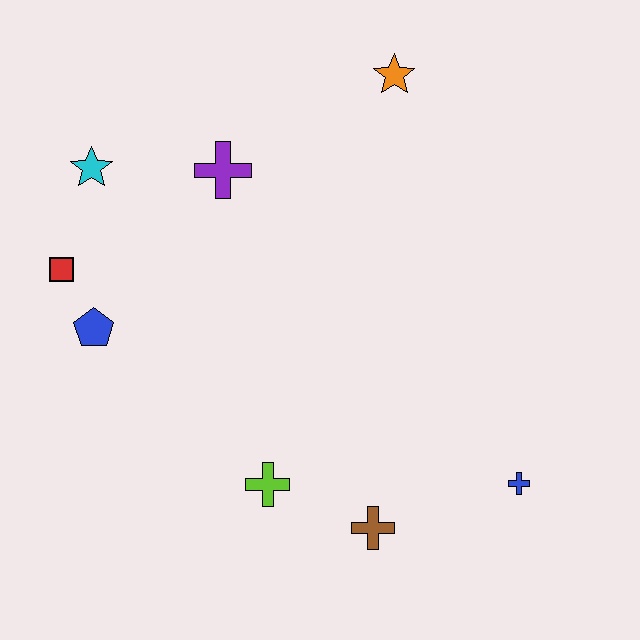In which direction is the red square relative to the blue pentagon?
The red square is above the blue pentagon.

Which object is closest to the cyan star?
The red square is closest to the cyan star.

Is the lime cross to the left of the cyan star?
No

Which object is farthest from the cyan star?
The blue cross is farthest from the cyan star.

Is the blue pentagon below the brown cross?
No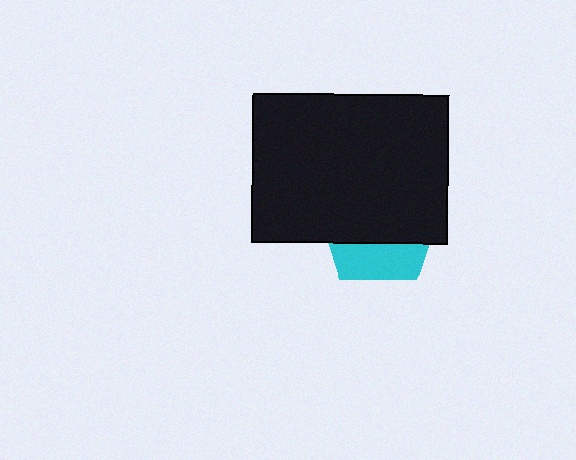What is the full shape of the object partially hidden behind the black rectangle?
The partially hidden object is a cyan pentagon.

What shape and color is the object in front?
The object in front is a black rectangle.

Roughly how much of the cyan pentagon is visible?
A small part of it is visible (roughly 31%).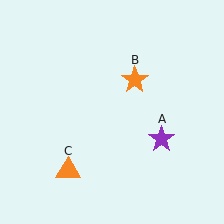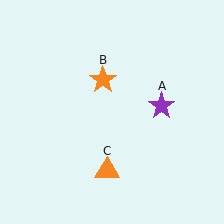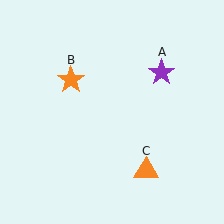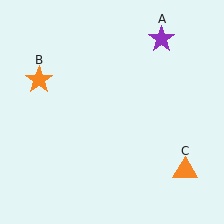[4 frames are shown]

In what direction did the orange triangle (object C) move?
The orange triangle (object C) moved right.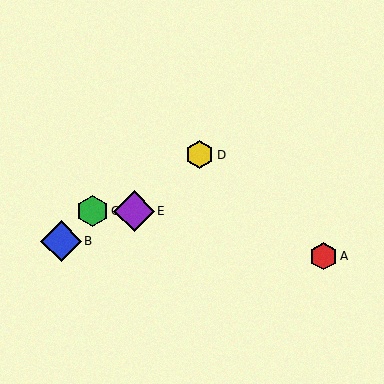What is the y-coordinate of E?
Object E is at y≈211.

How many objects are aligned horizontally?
2 objects (C, E) are aligned horizontally.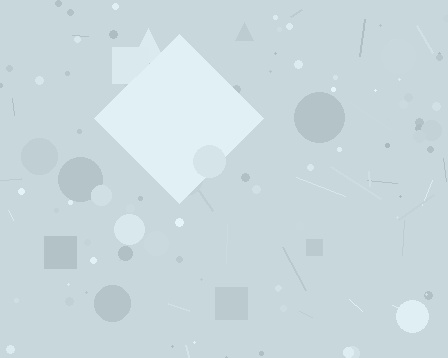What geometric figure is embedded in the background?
A diamond is embedded in the background.